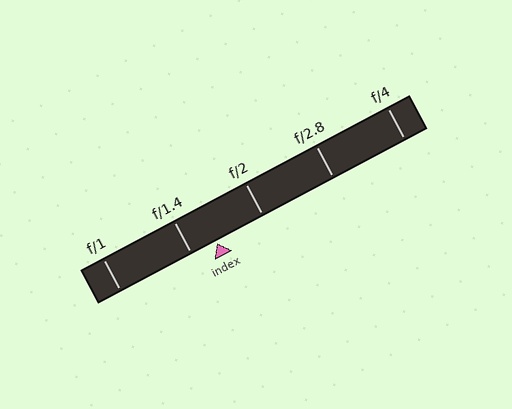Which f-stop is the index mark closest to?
The index mark is closest to f/1.4.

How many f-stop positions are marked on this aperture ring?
There are 5 f-stop positions marked.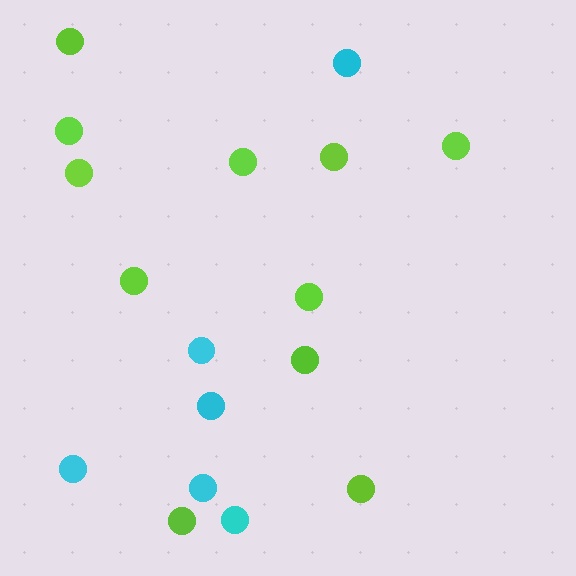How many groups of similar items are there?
There are 2 groups: one group of lime circles (11) and one group of cyan circles (6).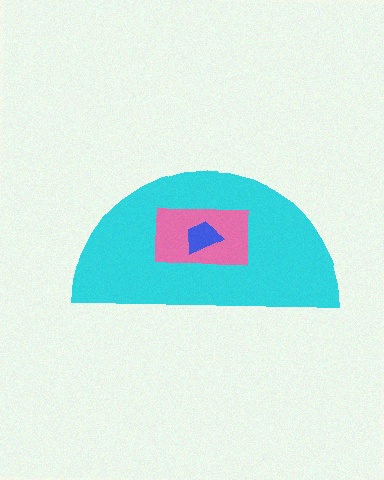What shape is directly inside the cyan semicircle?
The pink rectangle.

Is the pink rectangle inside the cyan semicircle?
Yes.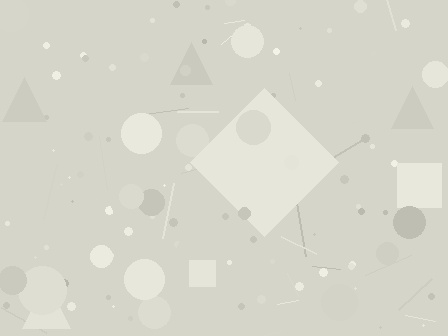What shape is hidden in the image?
A diamond is hidden in the image.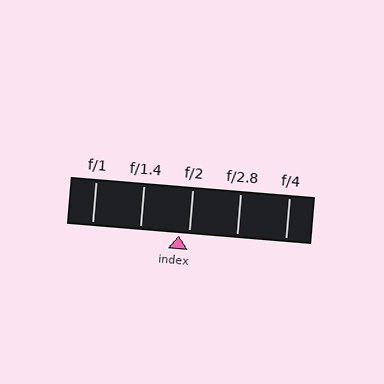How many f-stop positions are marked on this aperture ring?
There are 5 f-stop positions marked.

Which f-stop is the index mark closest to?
The index mark is closest to f/2.